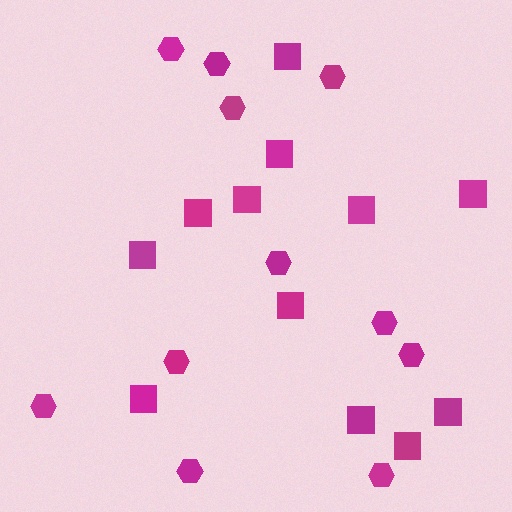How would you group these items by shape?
There are 2 groups: one group of hexagons (11) and one group of squares (12).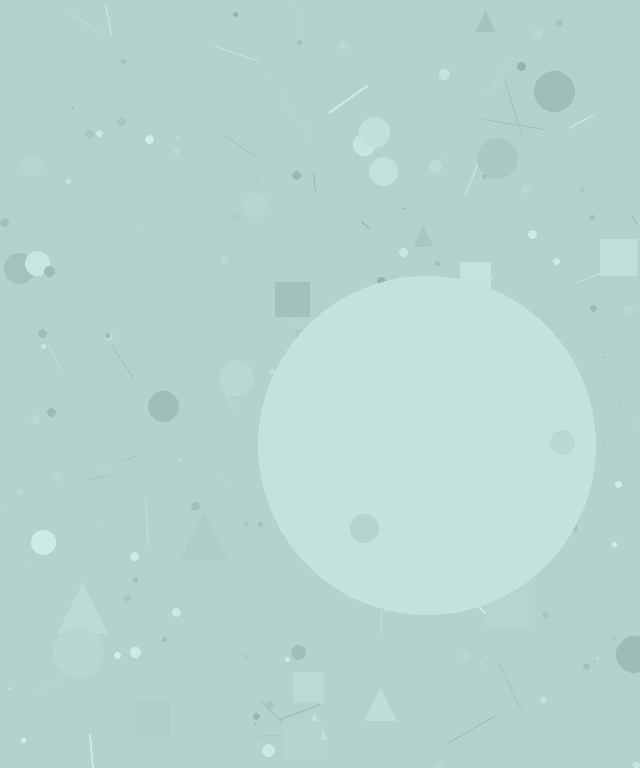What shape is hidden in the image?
A circle is hidden in the image.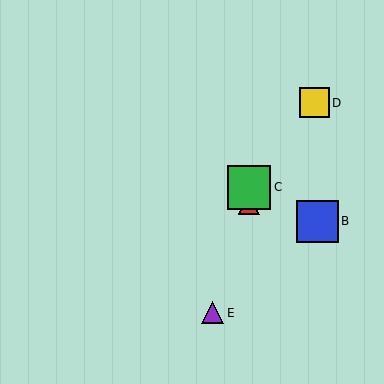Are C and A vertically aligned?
Yes, both are at x≈249.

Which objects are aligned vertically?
Objects A, C are aligned vertically.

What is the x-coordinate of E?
Object E is at x≈213.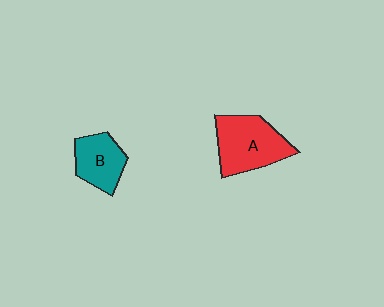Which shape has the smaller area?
Shape B (teal).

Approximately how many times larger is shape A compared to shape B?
Approximately 1.5 times.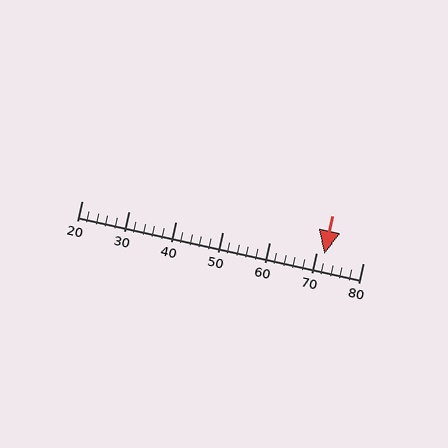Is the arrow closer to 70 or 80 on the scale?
The arrow is closer to 70.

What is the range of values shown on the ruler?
The ruler shows values from 20 to 80.